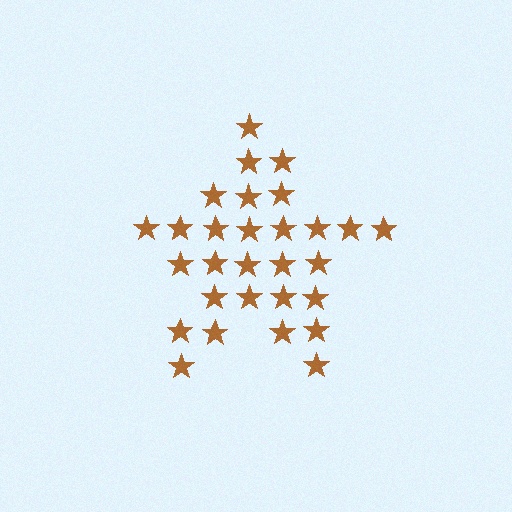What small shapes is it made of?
It is made of small stars.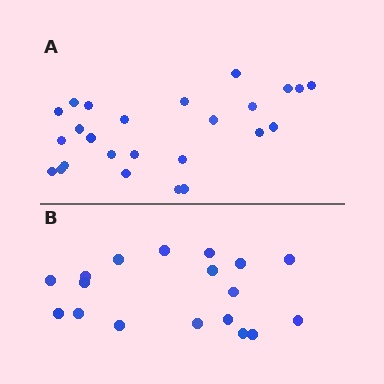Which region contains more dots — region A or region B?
Region A (the top region) has more dots.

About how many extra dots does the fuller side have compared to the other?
Region A has roughly 8 or so more dots than region B.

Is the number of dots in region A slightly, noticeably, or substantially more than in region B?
Region A has noticeably more, but not dramatically so. The ratio is roughly 1.4 to 1.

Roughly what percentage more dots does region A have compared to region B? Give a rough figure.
About 40% more.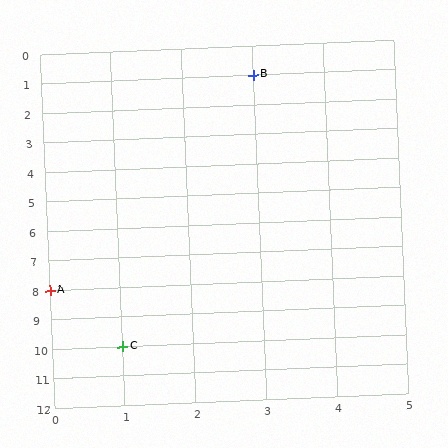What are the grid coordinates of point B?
Point B is at grid coordinates (3, 1).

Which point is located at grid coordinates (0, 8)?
Point A is at (0, 8).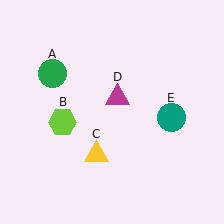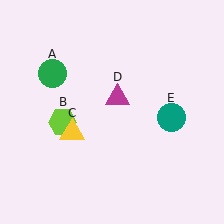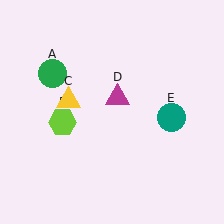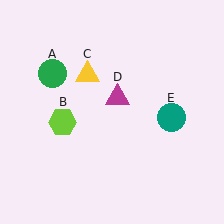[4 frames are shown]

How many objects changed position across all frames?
1 object changed position: yellow triangle (object C).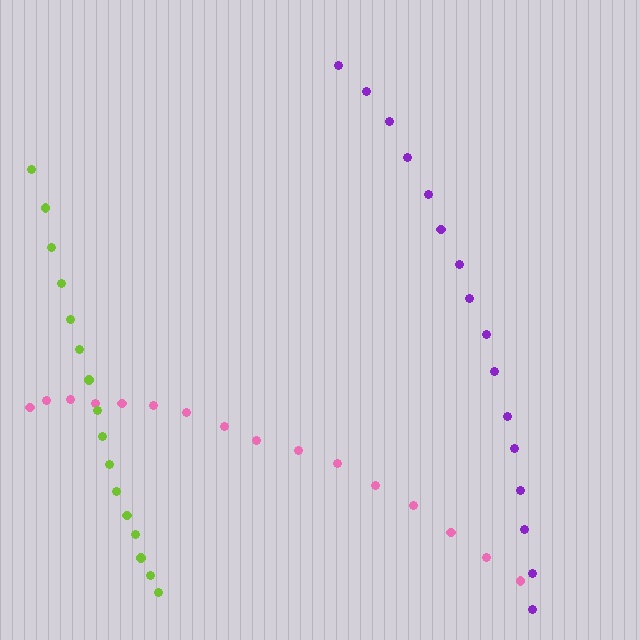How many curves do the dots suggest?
There are 3 distinct paths.